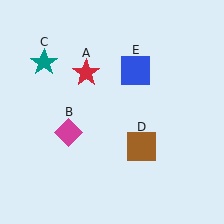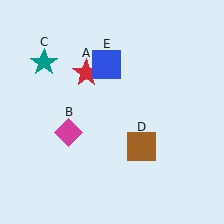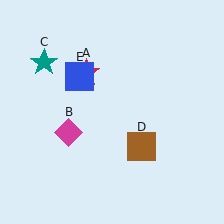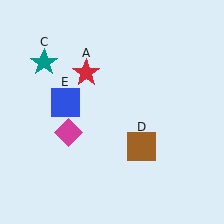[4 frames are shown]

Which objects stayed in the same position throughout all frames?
Red star (object A) and magenta diamond (object B) and teal star (object C) and brown square (object D) remained stationary.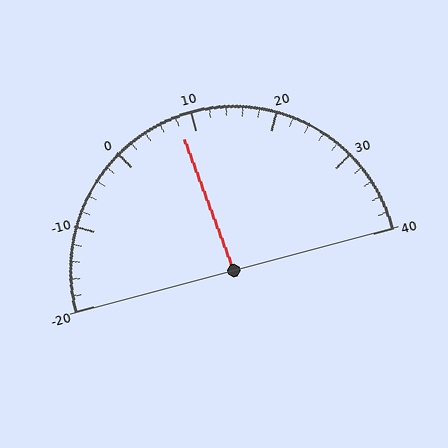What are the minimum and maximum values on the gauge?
The gauge ranges from -20 to 40.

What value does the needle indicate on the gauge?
The needle indicates approximately 8.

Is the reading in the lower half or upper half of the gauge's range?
The reading is in the lower half of the range (-20 to 40).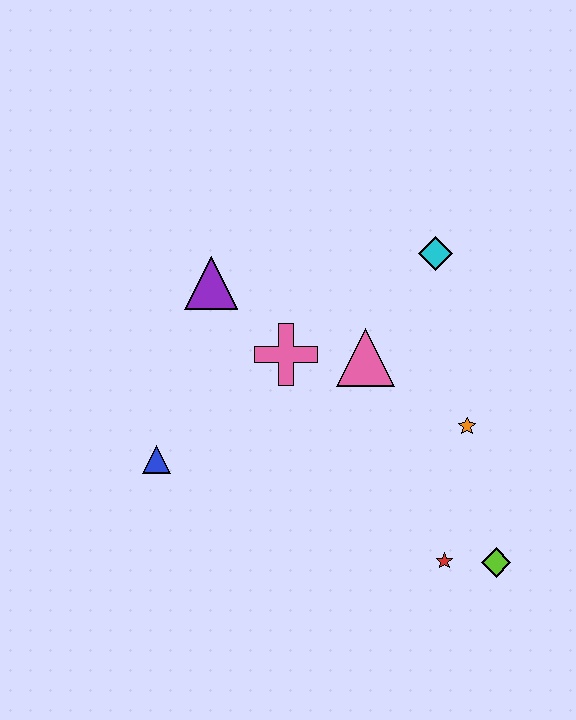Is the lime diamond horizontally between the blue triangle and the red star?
No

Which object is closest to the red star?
The lime diamond is closest to the red star.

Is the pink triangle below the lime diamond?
No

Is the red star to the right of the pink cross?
Yes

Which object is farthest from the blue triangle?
The lime diamond is farthest from the blue triangle.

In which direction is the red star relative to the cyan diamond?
The red star is below the cyan diamond.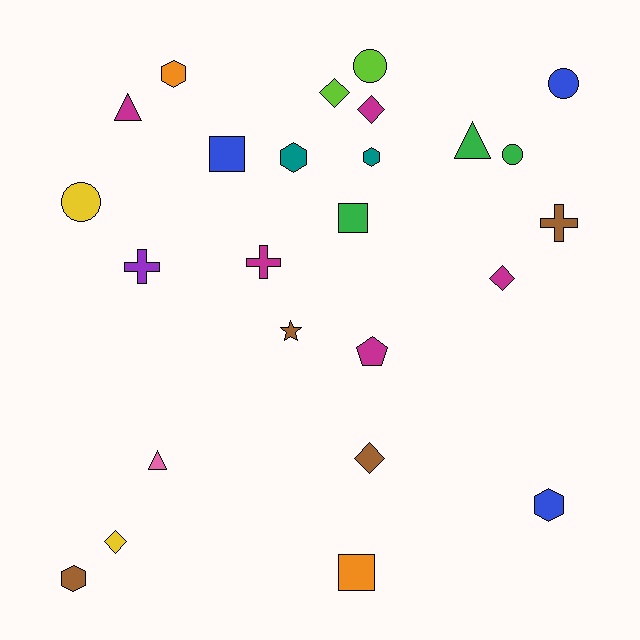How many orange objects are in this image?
There are 2 orange objects.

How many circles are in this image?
There are 4 circles.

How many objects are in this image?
There are 25 objects.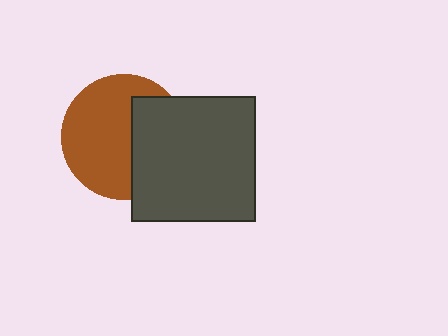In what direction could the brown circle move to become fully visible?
The brown circle could move left. That would shift it out from behind the dark gray rectangle entirely.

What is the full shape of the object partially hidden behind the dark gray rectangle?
The partially hidden object is a brown circle.